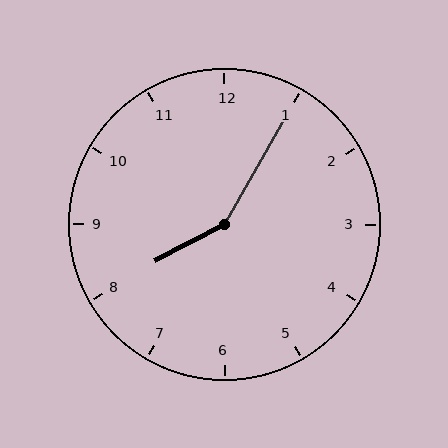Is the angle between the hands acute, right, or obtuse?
It is obtuse.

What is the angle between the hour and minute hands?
Approximately 148 degrees.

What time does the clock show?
8:05.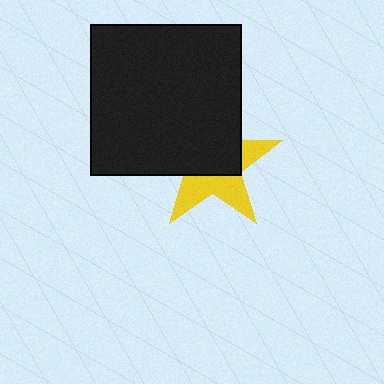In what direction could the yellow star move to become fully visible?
The yellow star could move toward the lower-right. That would shift it out from behind the black square entirely.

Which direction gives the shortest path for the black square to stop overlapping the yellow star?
Moving toward the upper-left gives the shortest separation.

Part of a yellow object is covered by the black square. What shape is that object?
It is a star.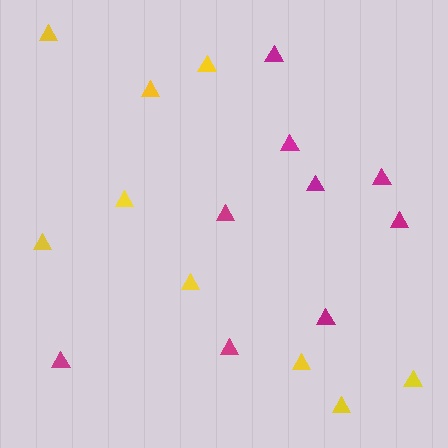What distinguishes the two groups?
There are 2 groups: one group of magenta triangles (9) and one group of yellow triangles (9).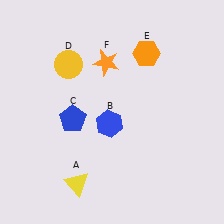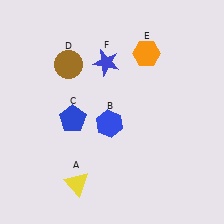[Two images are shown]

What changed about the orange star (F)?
In Image 1, F is orange. In Image 2, it changed to blue.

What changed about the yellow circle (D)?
In Image 1, D is yellow. In Image 2, it changed to brown.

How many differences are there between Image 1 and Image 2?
There are 2 differences between the two images.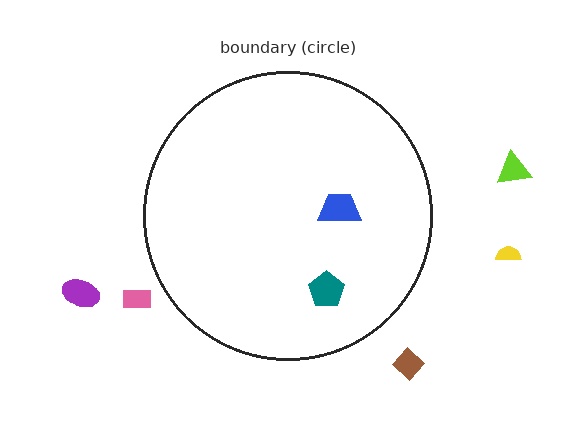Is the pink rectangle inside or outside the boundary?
Outside.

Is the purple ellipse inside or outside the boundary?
Outside.